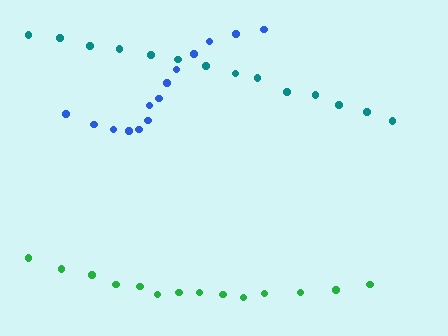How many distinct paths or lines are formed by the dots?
There are 3 distinct paths.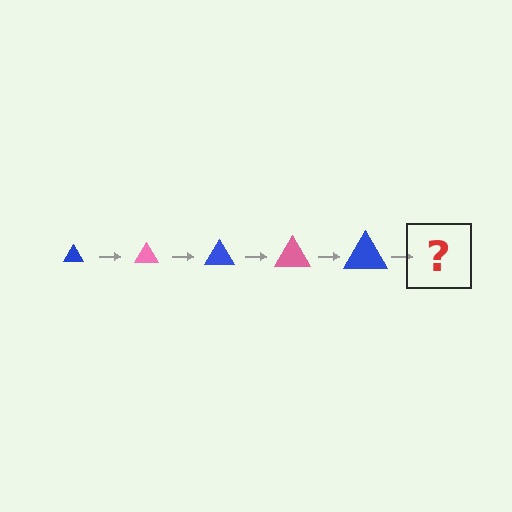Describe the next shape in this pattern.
It should be a pink triangle, larger than the previous one.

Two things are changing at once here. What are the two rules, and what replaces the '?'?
The two rules are that the triangle grows larger each step and the color cycles through blue and pink. The '?' should be a pink triangle, larger than the previous one.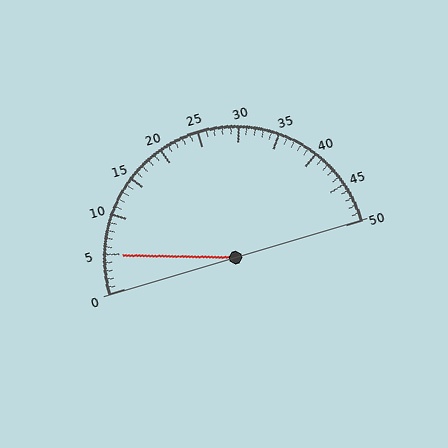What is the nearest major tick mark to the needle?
The nearest major tick mark is 5.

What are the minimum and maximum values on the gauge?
The gauge ranges from 0 to 50.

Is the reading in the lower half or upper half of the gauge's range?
The reading is in the lower half of the range (0 to 50).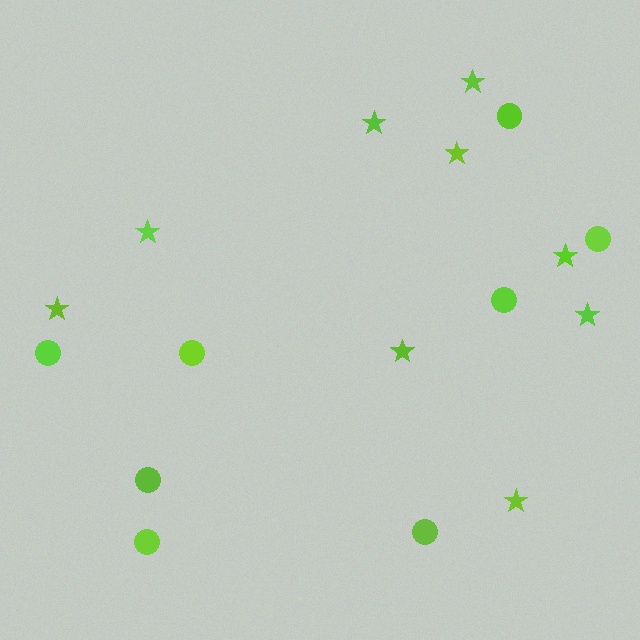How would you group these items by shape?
There are 2 groups: one group of stars (9) and one group of circles (8).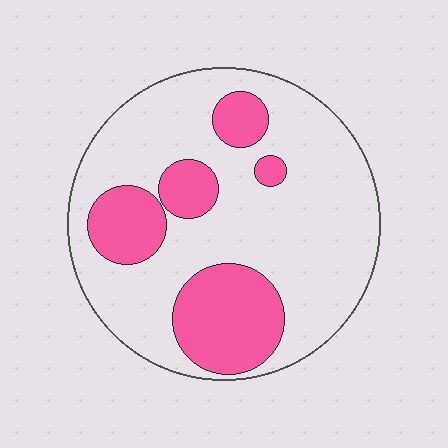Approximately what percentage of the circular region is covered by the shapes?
Approximately 25%.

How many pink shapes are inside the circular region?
5.